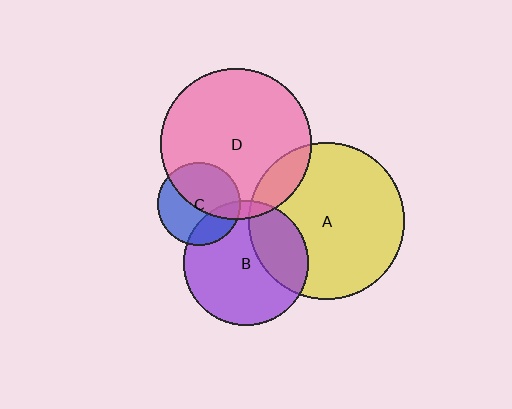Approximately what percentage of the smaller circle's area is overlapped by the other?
Approximately 25%.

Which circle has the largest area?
Circle A (yellow).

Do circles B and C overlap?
Yes.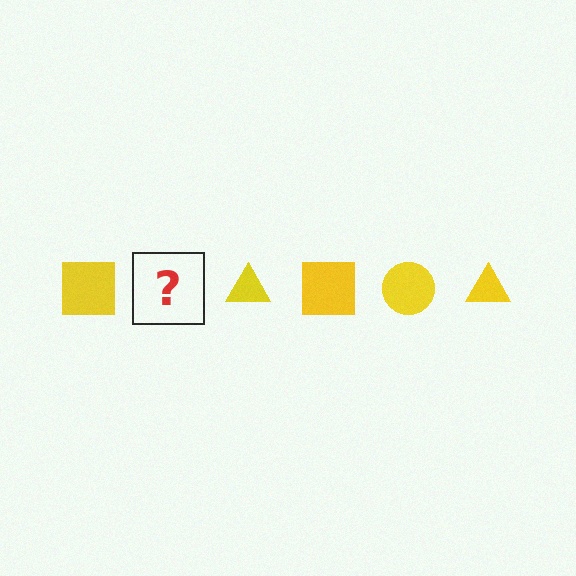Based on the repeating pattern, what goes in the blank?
The blank should be a yellow circle.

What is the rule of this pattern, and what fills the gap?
The rule is that the pattern cycles through square, circle, triangle shapes in yellow. The gap should be filled with a yellow circle.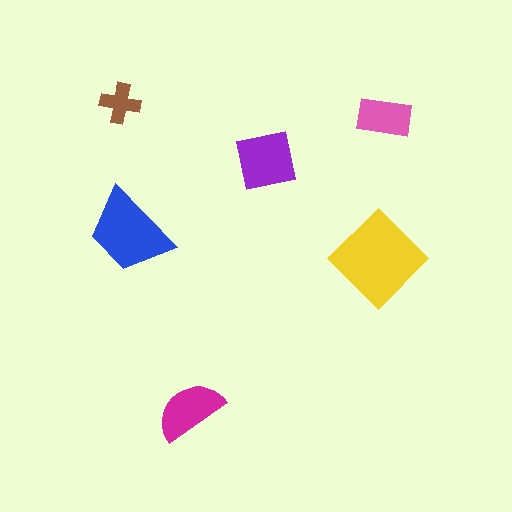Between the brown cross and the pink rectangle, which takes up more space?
The pink rectangle.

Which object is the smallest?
The brown cross.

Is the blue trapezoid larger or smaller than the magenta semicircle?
Larger.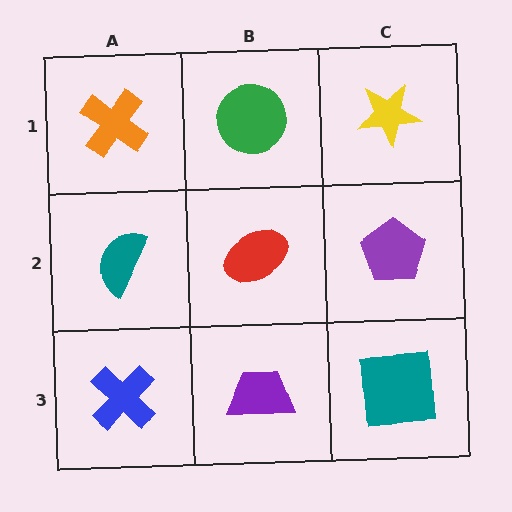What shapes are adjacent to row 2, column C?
A yellow star (row 1, column C), a teal square (row 3, column C), a red ellipse (row 2, column B).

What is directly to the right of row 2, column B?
A purple pentagon.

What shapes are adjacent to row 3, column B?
A red ellipse (row 2, column B), a blue cross (row 3, column A), a teal square (row 3, column C).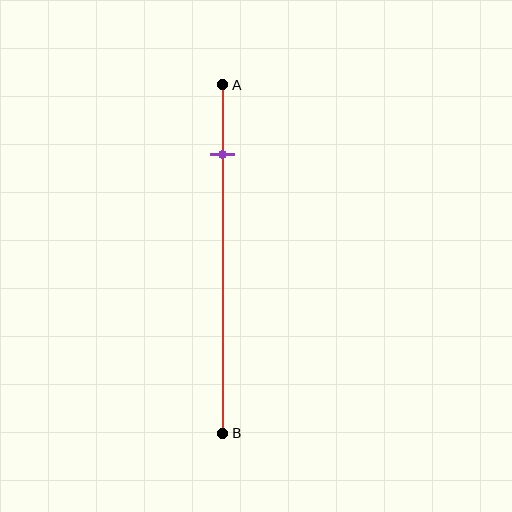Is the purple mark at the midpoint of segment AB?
No, the mark is at about 20% from A, not at the 50% midpoint.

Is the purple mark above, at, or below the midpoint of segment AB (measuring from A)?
The purple mark is above the midpoint of segment AB.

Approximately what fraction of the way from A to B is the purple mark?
The purple mark is approximately 20% of the way from A to B.